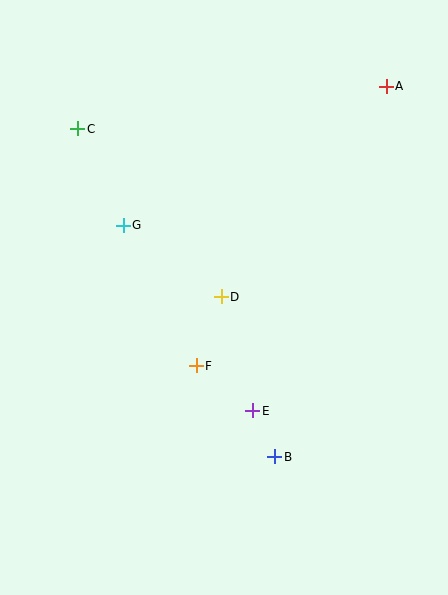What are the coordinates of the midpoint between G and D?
The midpoint between G and D is at (172, 261).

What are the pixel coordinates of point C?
Point C is at (78, 129).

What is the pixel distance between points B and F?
The distance between B and F is 120 pixels.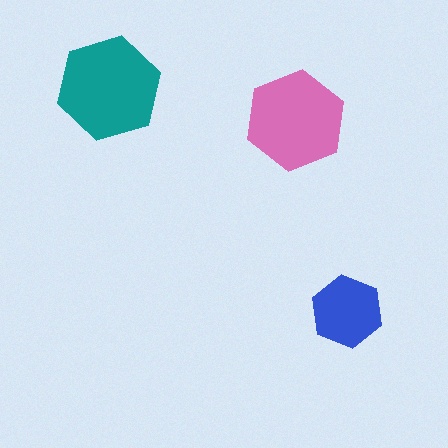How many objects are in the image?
There are 3 objects in the image.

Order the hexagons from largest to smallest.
the teal one, the pink one, the blue one.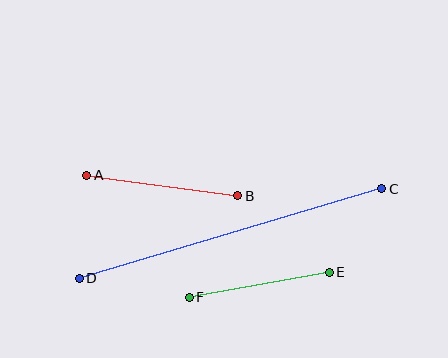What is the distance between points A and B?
The distance is approximately 152 pixels.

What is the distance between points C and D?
The distance is approximately 315 pixels.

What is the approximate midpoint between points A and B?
The midpoint is at approximately (162, 186) pixels.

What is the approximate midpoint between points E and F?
The midpoint is at approximately (259, 285) pixels.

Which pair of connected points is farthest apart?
Points C and D are farthest apart.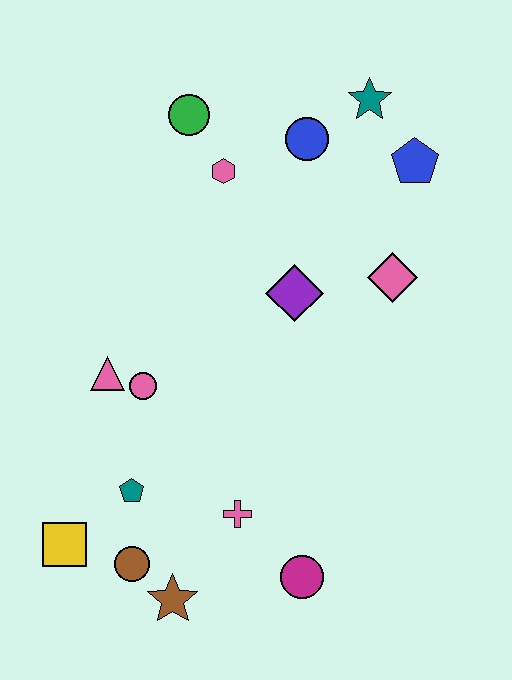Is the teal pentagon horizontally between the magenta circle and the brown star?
No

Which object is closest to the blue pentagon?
The teal star is closest to the blue pentagon.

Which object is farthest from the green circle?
The brown star is farthest from the green circle.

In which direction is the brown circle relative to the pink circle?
The brown circle is below the pink circle.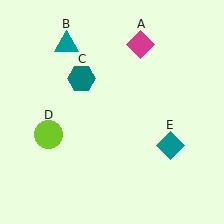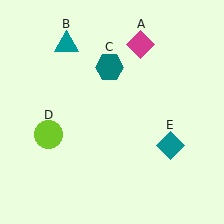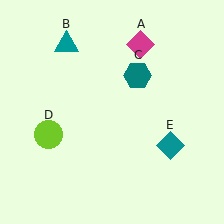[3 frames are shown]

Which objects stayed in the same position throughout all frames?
Magenta diamond (object A) and teal triangle (object B) and lime circle (object D) and teal diamond (object E) remained stationary.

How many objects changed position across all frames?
1 object changed position: teal hexagon (object C).